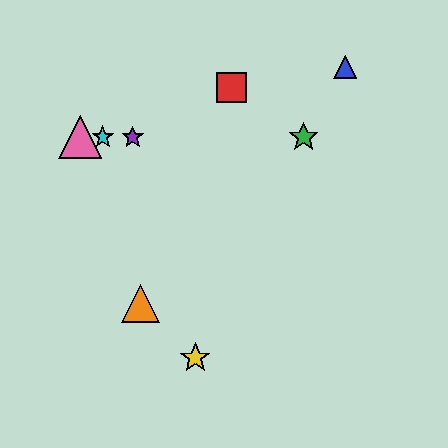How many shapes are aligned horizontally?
4 shapes (the green star, the purple star, the cyan star, the pink triangle) are aligned horizontally.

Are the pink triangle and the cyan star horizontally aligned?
Yes, both are at y≈137.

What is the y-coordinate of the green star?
The green star is at y≈137.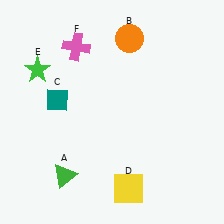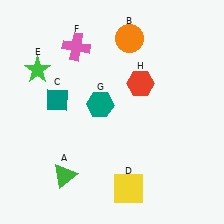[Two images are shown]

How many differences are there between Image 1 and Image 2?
There are 2 differences between the two images.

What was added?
A teal hexagon (G), a red hexagon (H) were added in Image 2.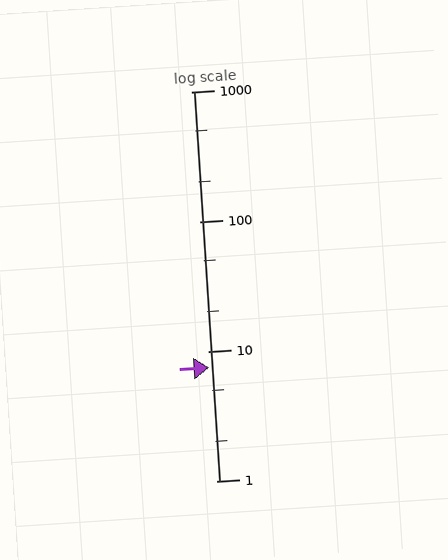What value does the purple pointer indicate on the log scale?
The pointer indicates approximately 7.4.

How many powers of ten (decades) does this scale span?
The scale spans 3 decades, from 1 to 1000.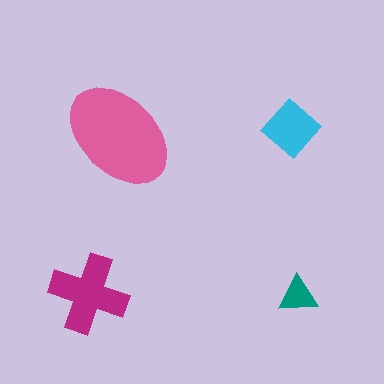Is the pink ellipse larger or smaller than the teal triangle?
Larger.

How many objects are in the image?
There are 4 objects in the image.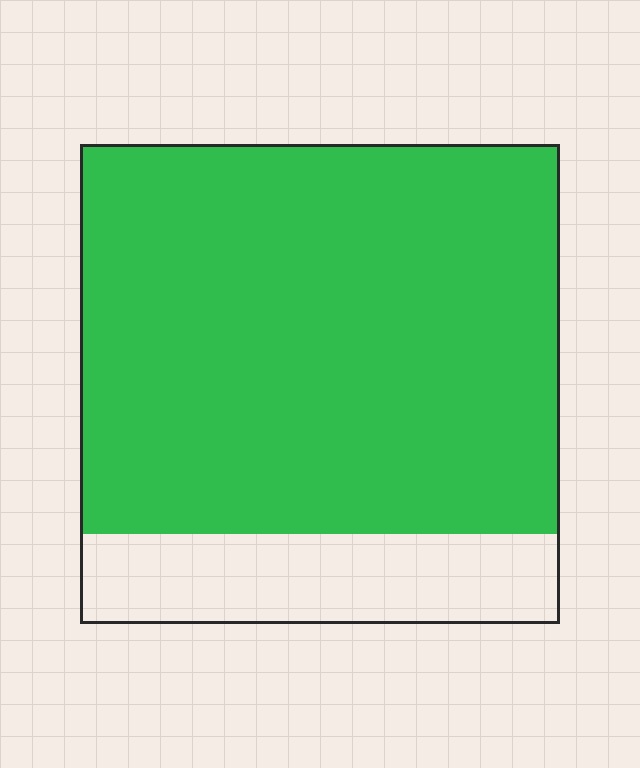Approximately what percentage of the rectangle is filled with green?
Approximately 80%.